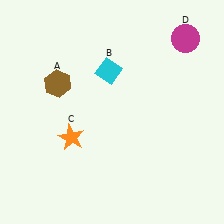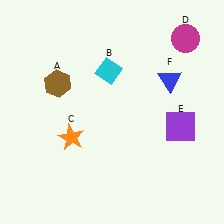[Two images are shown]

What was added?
A purple square (E), a blue triangle (F) were added in Image 2.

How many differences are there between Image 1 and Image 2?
There are 2 differences between the two images.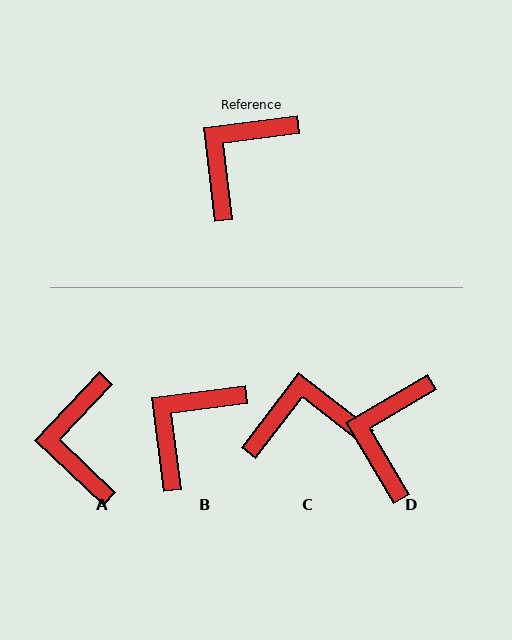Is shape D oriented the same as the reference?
No, it is off by about 23 degrees.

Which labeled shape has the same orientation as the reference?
B.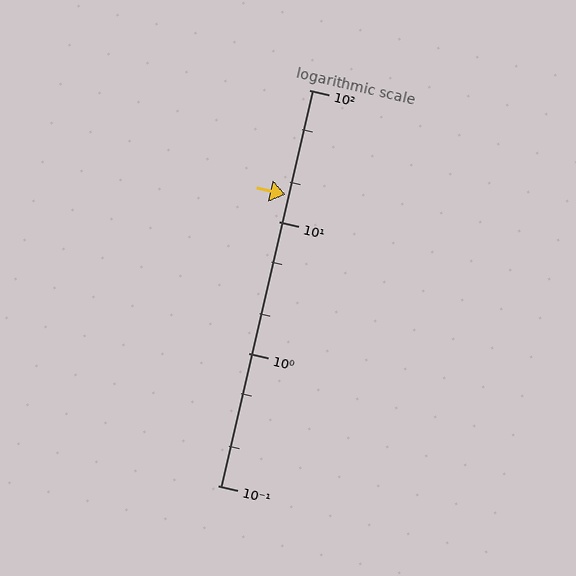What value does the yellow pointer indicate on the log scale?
The pointer indicates approximately 16.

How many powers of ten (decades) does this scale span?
The scale spans 3 decades, from 0.1 to 100.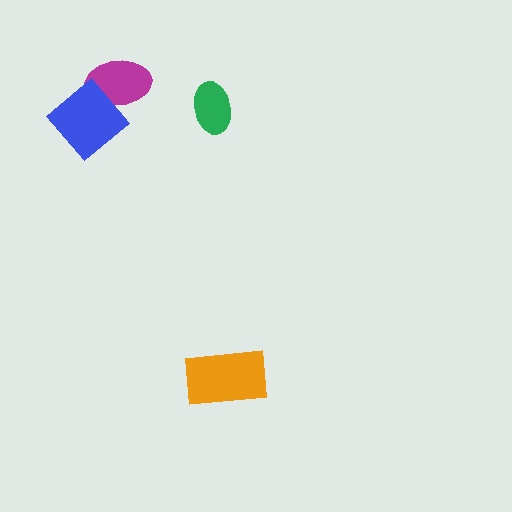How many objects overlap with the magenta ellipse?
1 object overlaps with the magenta ellipse.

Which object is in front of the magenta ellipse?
The blue diamond is in front of the magenta ellipse.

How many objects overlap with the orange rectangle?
0 objects overlap with the orange rectangle.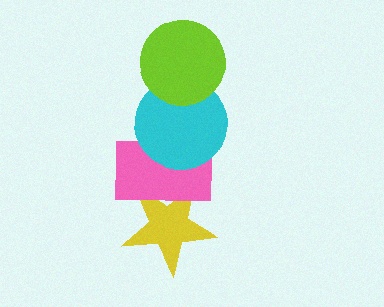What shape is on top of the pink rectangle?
The cyan circle is on top of the pink rectangle.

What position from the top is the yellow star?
The yellow star is 4th from the top.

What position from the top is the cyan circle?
The cyan circle is 2nd from the top.